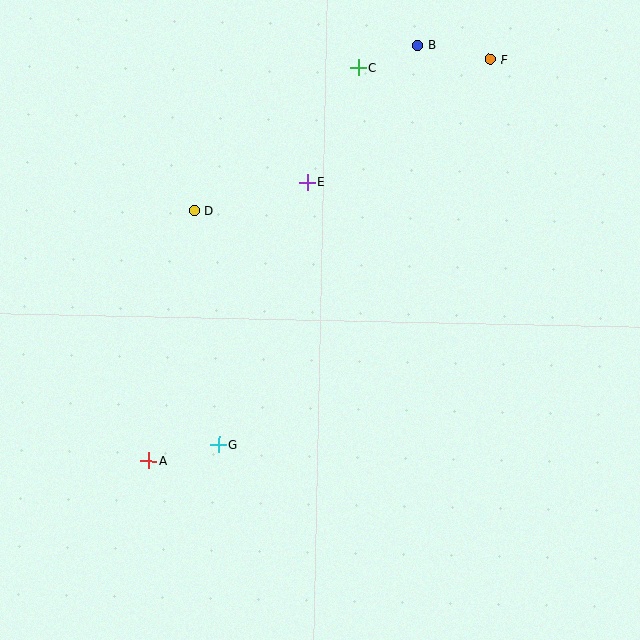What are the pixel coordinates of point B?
Point B is at (418, 45).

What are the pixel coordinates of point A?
Point A is at (149, 461).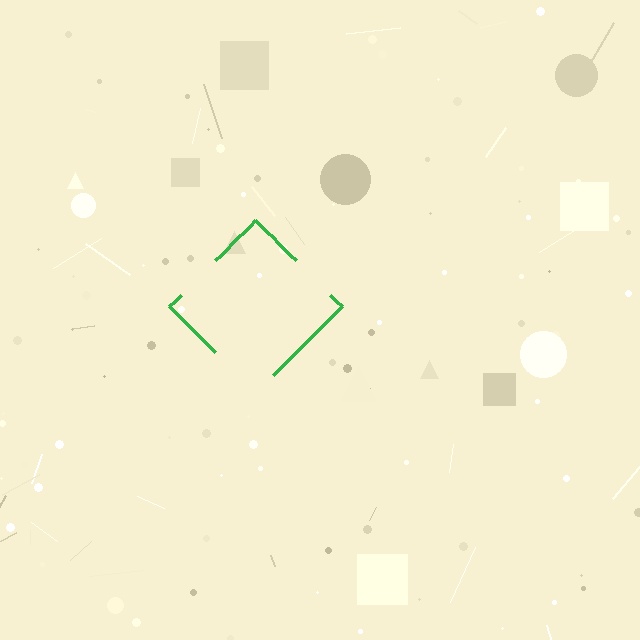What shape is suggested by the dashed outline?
The dashed outline suggests a diamond.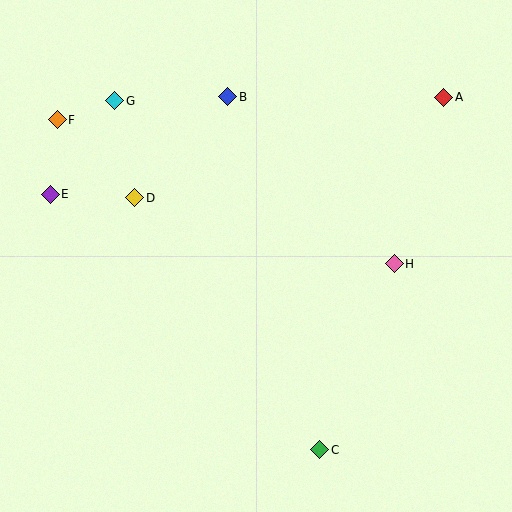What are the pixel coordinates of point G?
Point G is at (115, 101).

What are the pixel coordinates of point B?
Point B is at (228, 97).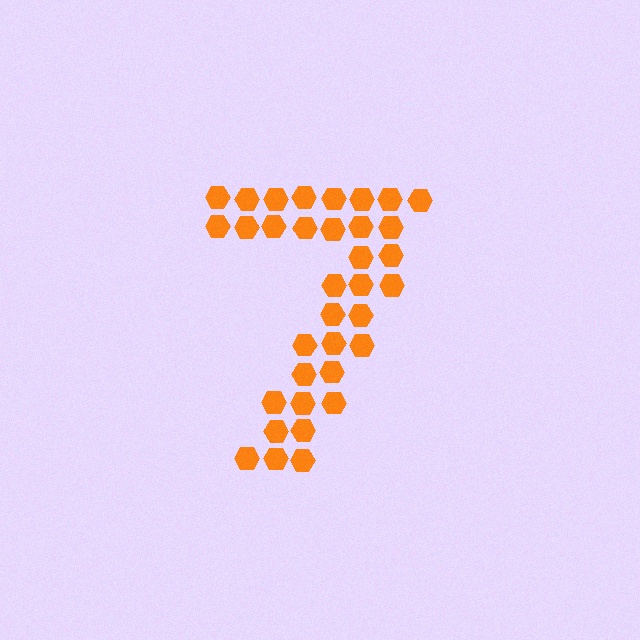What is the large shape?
The large shape is the digit 7.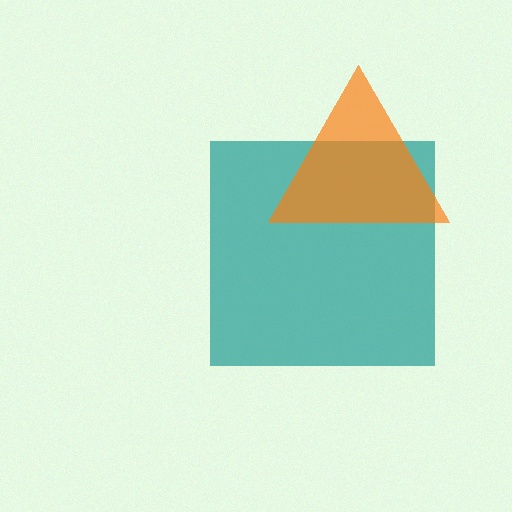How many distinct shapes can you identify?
There are 2 distinct shapes: a teal square, an orange triangle.